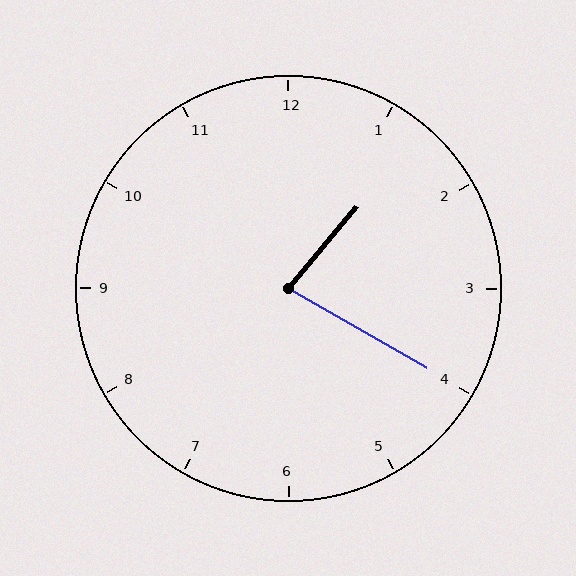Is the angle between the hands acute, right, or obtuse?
It is acute.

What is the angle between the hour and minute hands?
Approximately 80 degrees.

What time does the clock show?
1:20.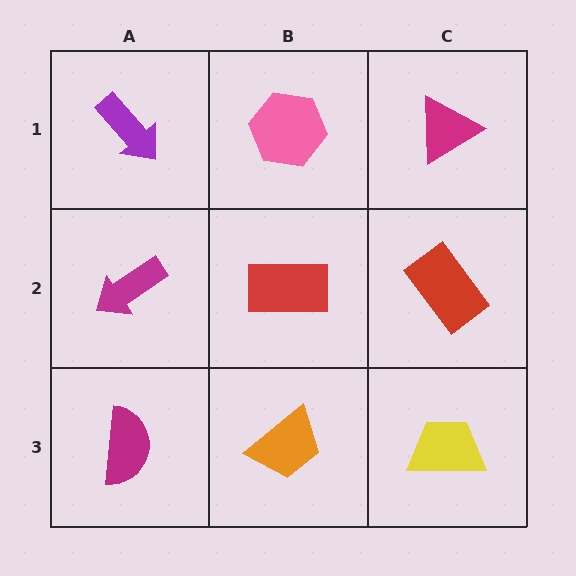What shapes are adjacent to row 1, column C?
A red rectangle (row 2, column C), a pink hexagon (row 1, column B).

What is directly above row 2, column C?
A magenta triangle.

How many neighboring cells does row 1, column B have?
3.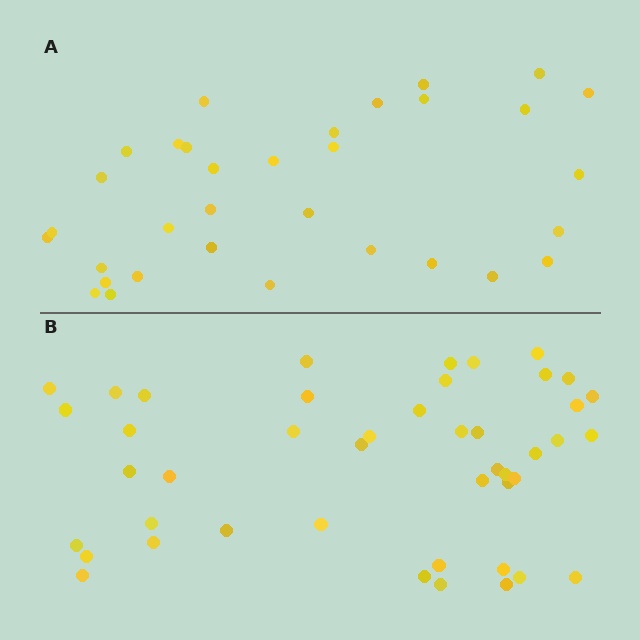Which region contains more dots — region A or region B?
Region B (the bottom region) has more dots.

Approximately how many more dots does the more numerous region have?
Region B has roughly 12 or so more dots than region A.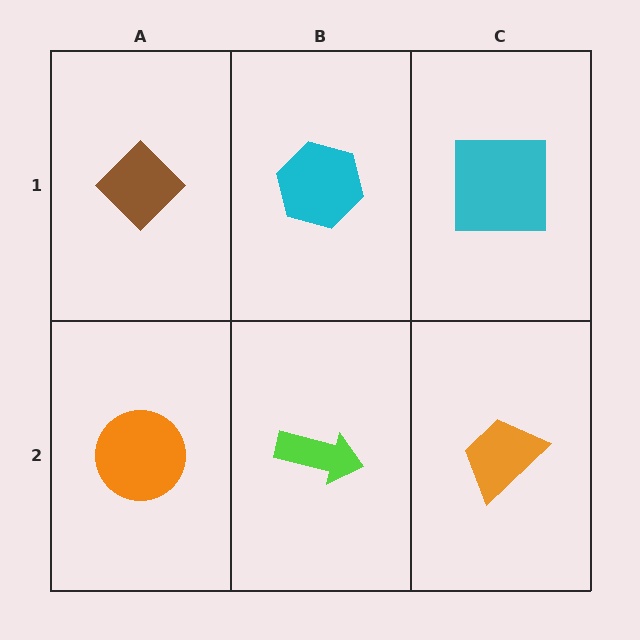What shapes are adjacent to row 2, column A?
A brown diamond (row 1, column A), a lime arrow (row 2, column B).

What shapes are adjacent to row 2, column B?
A cyan hexagon (row 1, column B), an orange circle (row 2, column A), an orange trapezoid (row 2, column C).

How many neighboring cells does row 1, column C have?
2.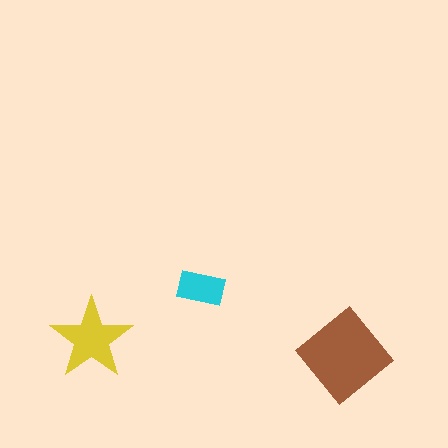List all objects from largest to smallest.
The brown diamond, the yellow star, the cyan rectangle.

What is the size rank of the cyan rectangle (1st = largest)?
3rd.